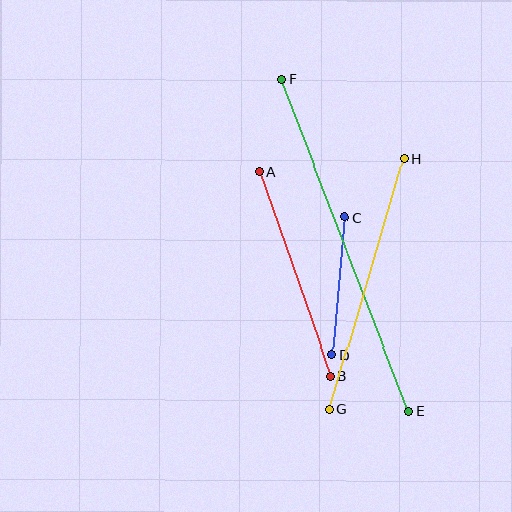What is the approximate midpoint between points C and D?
The midpoint is at approximately (338, 286) pixels.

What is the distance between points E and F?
The distance is approximately 355 pixels.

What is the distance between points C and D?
The distance is approximately 139 pixels.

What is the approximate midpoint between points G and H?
The midpoint is at approximately (366, 284) pixels.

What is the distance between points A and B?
The distance is approximately 217 pixels.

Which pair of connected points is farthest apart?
Points E and F are farthest apart.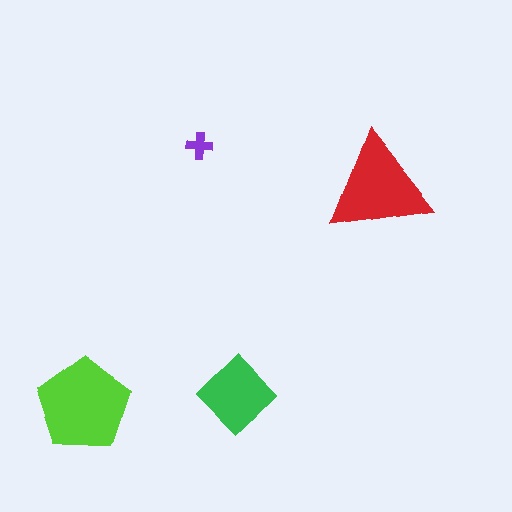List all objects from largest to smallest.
The lime pentagon, the red triangle, the green diamond, the purple cross.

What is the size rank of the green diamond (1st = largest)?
3rd.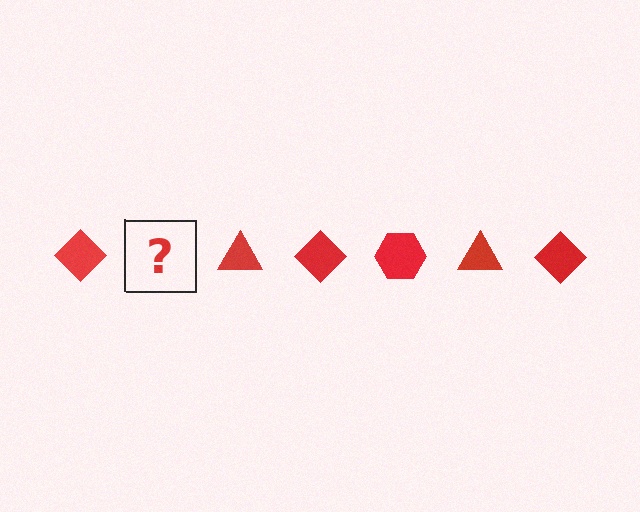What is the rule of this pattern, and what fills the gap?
The rule is that the pattern cycles through diamond, hexagon, triangle shapes in red. The gap should be filled with a red hexagon.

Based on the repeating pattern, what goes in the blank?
The blank should be a red hexagon.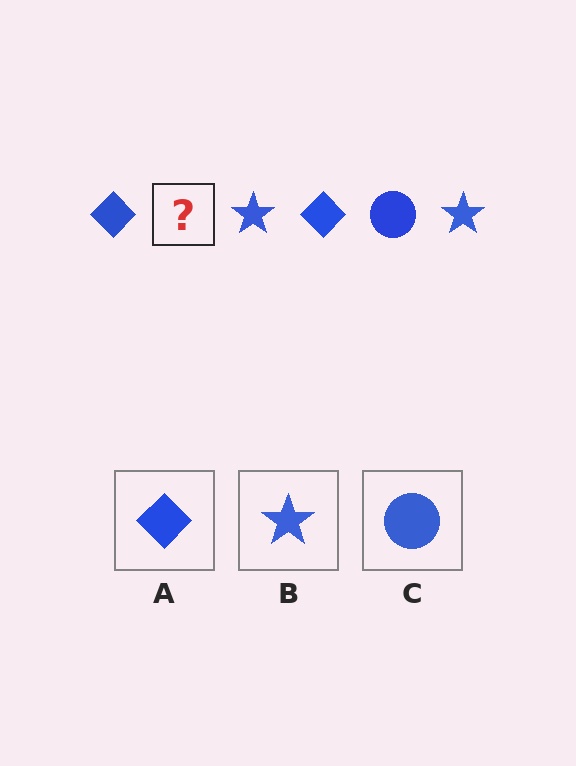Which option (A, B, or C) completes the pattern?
C.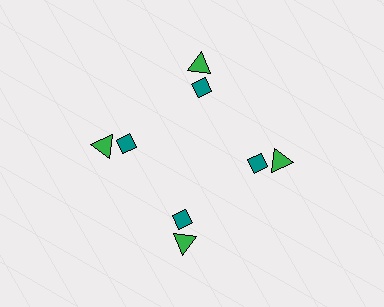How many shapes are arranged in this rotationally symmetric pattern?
There are 8 shapes, arranged in 4 groups of 2.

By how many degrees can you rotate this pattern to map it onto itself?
The pattern maps onto itself every 90 degrees of rotation.